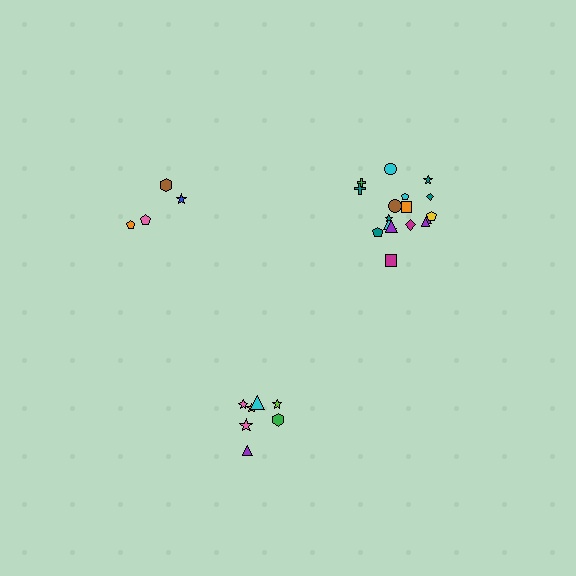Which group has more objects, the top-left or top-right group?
The top-right group.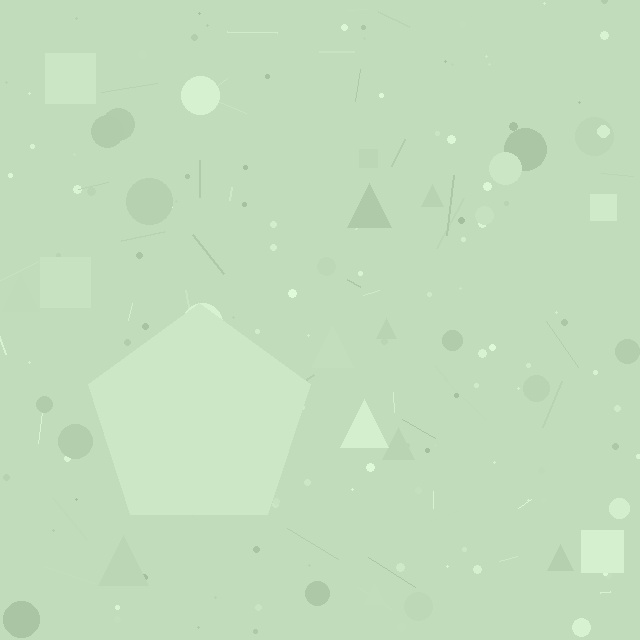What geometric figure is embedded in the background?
A pentagon is embedded in the background.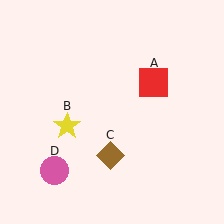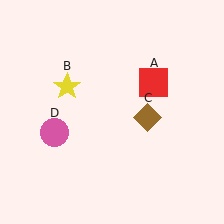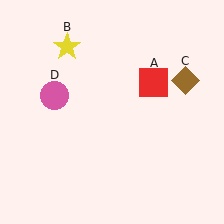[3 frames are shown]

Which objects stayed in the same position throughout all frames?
Red square (object A) remained stationary.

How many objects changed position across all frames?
3 objects changed position: yellow star (object B), brown diamond (object C), pink circle (object D).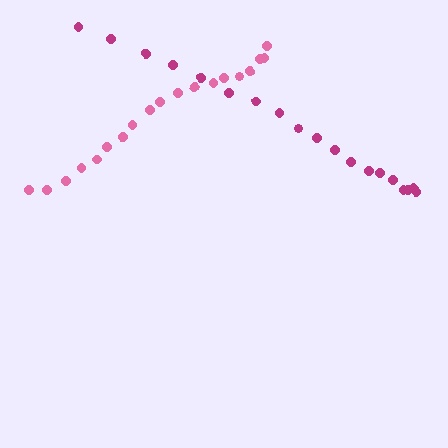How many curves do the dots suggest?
There are 2 distinct paths.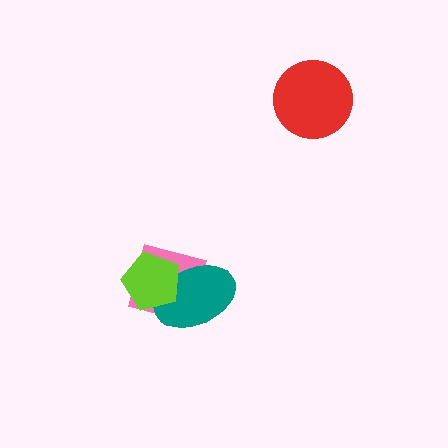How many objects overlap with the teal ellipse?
2 objects overlap with the teal ellipse.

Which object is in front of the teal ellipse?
The lime pentagon is in front of the teal ellipse.